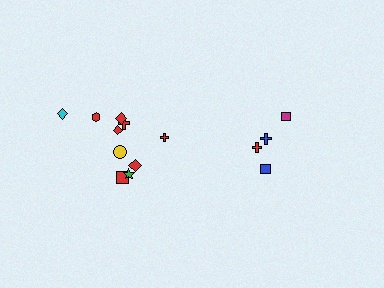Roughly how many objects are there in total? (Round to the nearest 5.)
Roughly 15 objects in total.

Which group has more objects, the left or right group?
The left group.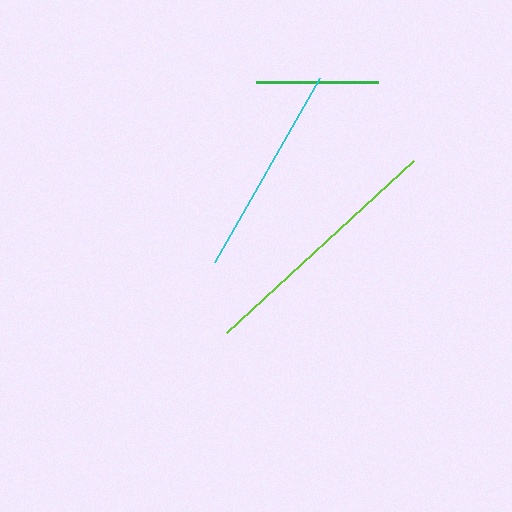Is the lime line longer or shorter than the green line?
The lime line is longer than the green line.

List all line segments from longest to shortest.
From longest to shortest: lime, cyan, green.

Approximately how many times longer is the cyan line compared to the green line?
The cyan line is approximately 1.7 times the length of the green line.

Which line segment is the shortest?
The green line is the shortest at approximately 122 pixels.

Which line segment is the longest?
The lime line is the longest at approximately 255 pixels.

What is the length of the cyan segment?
The cyan segment is approximately 212 pixels long.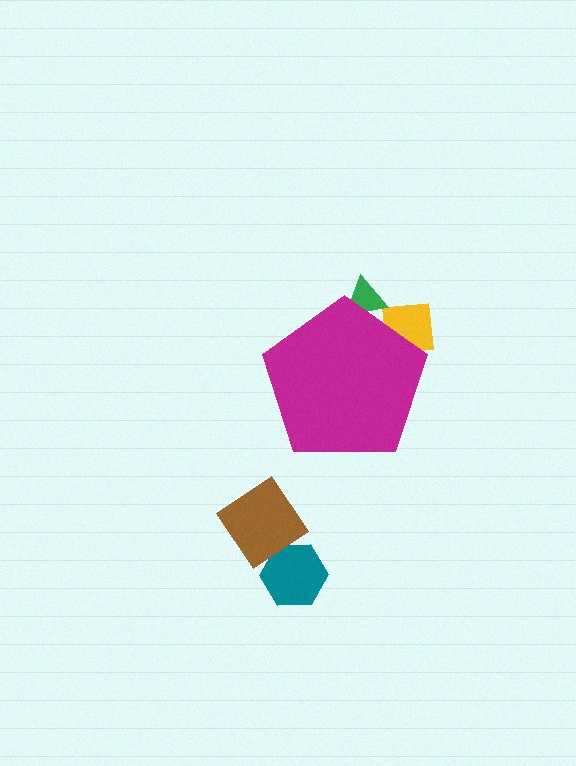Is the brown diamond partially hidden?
No, the brown diamond is fully visible.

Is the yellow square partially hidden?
Yes, the yellow square is partially hidden behind the magenta pentagon.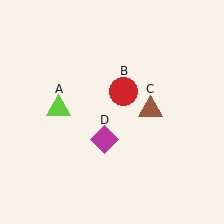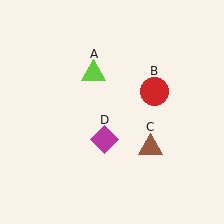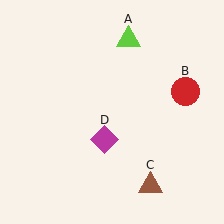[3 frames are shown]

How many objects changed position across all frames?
3 objects changed position: lime triangle (object A), red circle (object B), brown triangle (object C).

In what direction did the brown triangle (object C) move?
The brown triangle (object C) moved down.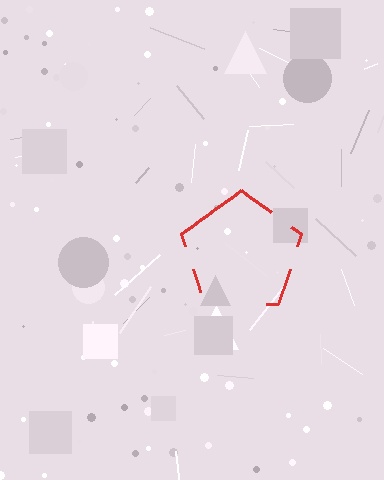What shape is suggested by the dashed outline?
The dashed outline suggests a pentagon.